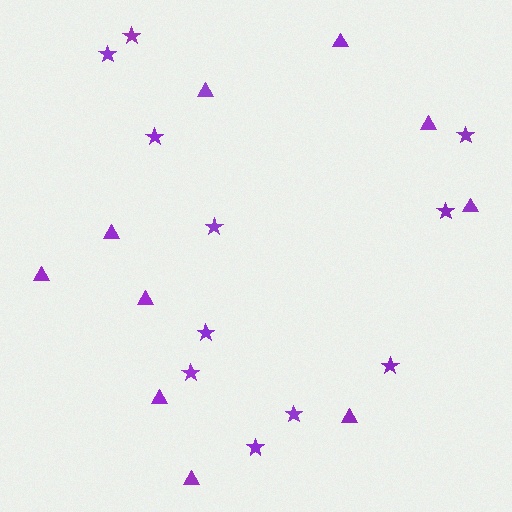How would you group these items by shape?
There are 2 groups: one group of stars (11) and one group of triangles (10).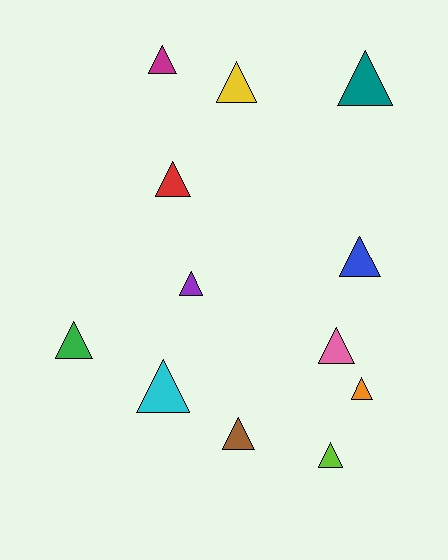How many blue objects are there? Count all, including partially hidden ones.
There is 1 blue object.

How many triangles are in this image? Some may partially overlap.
There are 12 triangles.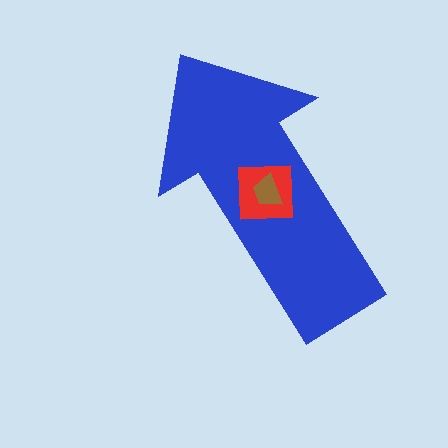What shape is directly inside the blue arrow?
The red square.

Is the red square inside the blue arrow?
Yes.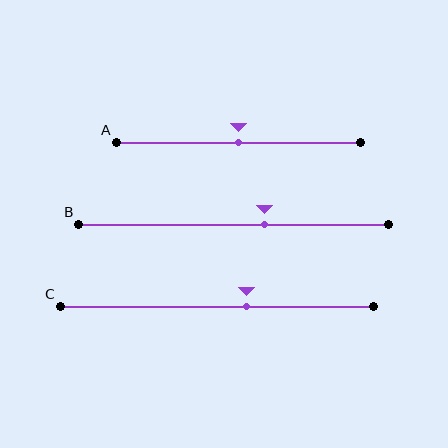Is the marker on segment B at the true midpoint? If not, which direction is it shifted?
No, the marker on segment B is shifted to the right by about 10% of the segment length.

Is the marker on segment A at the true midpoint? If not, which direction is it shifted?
Yes, the marker on segment A is at the true midpoint.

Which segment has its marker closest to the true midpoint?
Segment A has its marker closest to the true midpoint.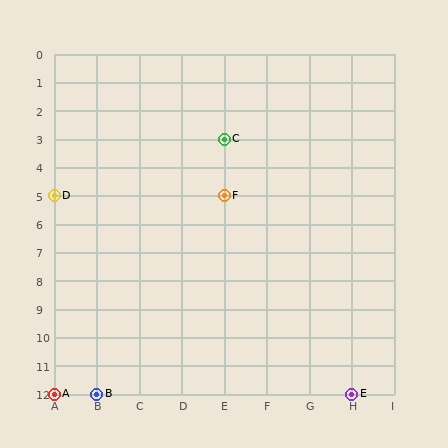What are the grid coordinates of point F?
Point F is at grid coordinates (E, 5).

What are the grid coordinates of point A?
Point A is at grid coordinates (A, 12).